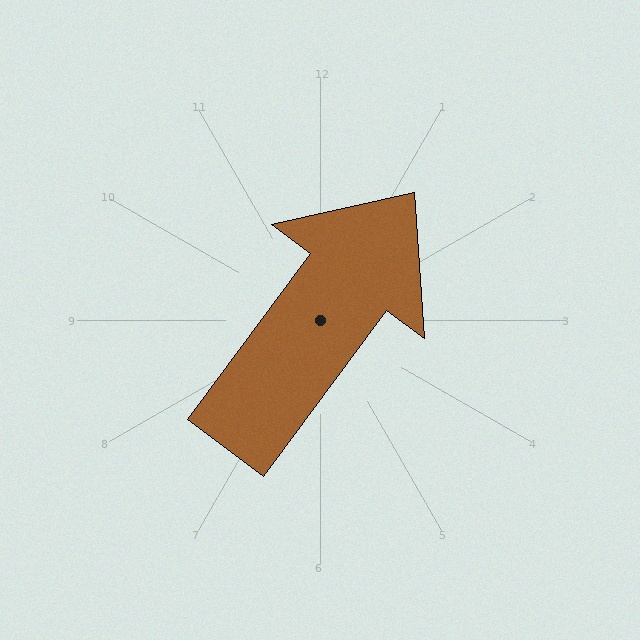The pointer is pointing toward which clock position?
Roughly 1 o'clock.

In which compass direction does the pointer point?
Northeast.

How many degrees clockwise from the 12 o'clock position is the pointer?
Approximately 37 degrees.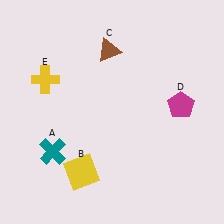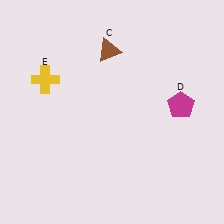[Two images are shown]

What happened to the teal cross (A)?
The teal cross (A) was removed in Image 2. It was in the bottom-left area of Image 1.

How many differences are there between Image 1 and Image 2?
There are 2 differences between the two images.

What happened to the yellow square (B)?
The yellow square (B) was removed in Image 2. It was in the bottom-left area of Image 1.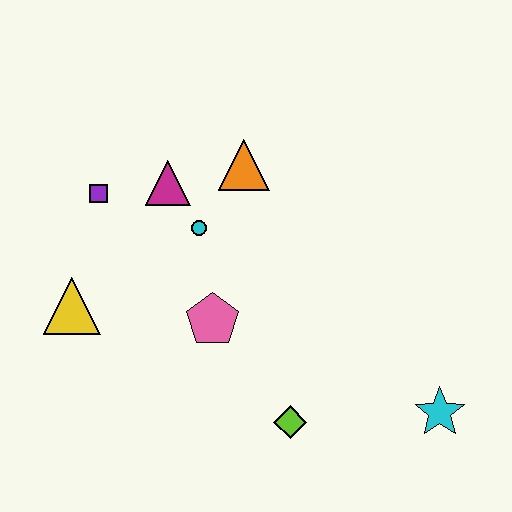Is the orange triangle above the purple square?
Yes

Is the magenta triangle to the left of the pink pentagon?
Yes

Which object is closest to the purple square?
The magenta triangle is closest to the purple square.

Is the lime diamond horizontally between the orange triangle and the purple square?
No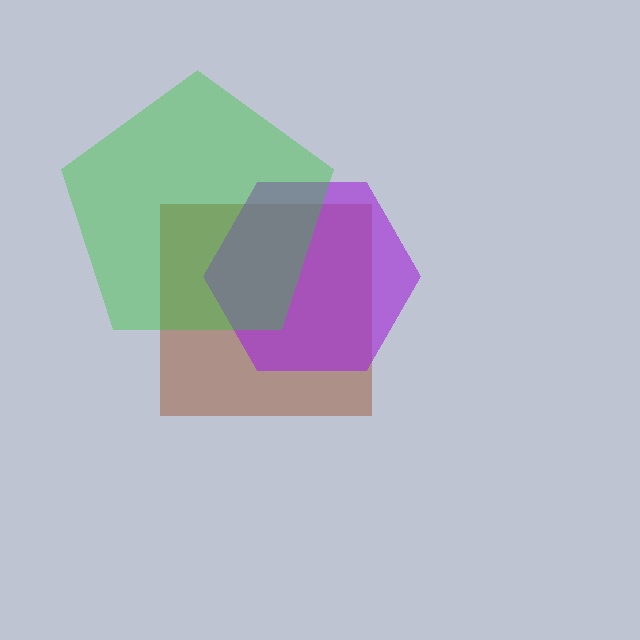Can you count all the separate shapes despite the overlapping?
Yes, there are 3 separate shapes.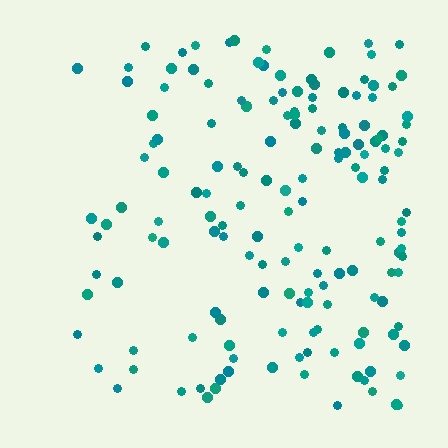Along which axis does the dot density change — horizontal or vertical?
Horizontal.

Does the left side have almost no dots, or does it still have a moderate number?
Still a moderate number, just noticeably fewer than the right.